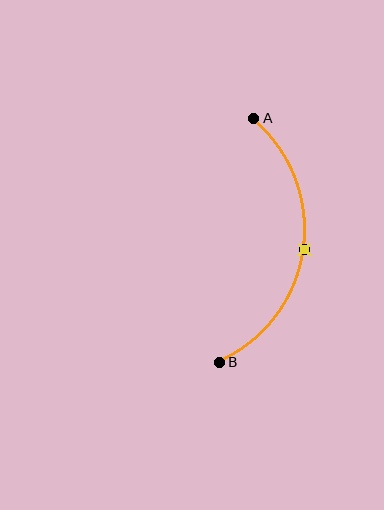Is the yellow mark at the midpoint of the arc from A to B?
Yes. The yellow mark lies on the arc at equal arc-length from both A and B — it is the arc midpoint.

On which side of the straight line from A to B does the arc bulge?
The arc bulges to the right of the straight line connecting A and B.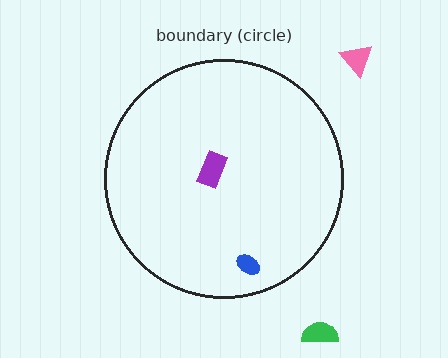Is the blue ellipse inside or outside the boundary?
Inside.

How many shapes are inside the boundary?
2 inside, 2 outside.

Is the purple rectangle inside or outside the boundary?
Inside.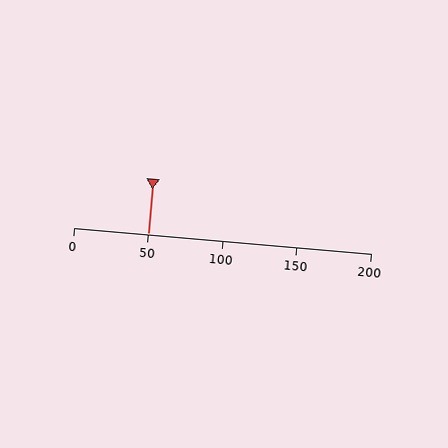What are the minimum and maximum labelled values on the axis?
The axis runs from 0 to 200.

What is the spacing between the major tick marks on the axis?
The major ticks are spaced 50 apart.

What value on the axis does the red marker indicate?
The marker indicates approximately 50.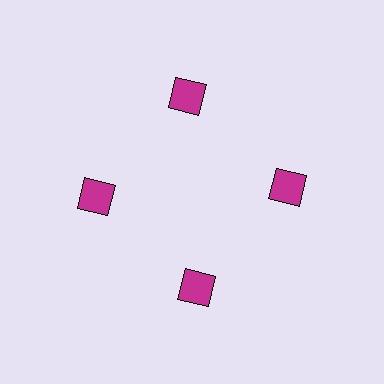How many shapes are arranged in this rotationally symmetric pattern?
There are 4 shapes, arranged in 4 groups of 1.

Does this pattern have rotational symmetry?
Yes, this pattern has 4-fold rotational symmetry. It looks the same after rotating 90 degrees around the center.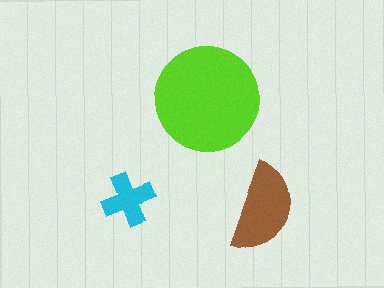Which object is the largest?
The lime circle.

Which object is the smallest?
The cyan cross.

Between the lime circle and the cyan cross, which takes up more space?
The lime circle.